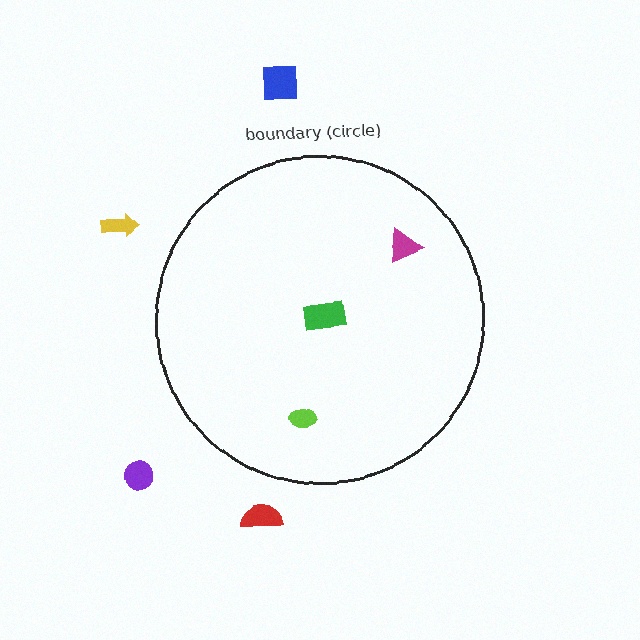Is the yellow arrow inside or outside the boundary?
Outside.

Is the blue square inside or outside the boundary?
Outside.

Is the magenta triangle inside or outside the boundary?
Inside.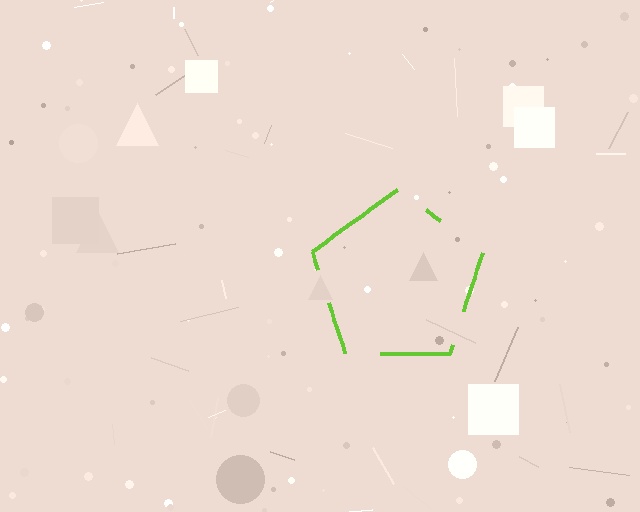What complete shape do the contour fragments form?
The contour fragments form a pentagon.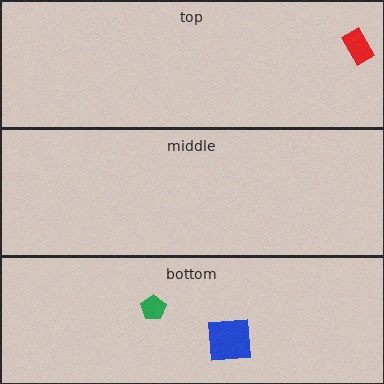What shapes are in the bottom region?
The green pentagon, the blue square.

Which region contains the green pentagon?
The bottom region.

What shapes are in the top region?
The red rectangle.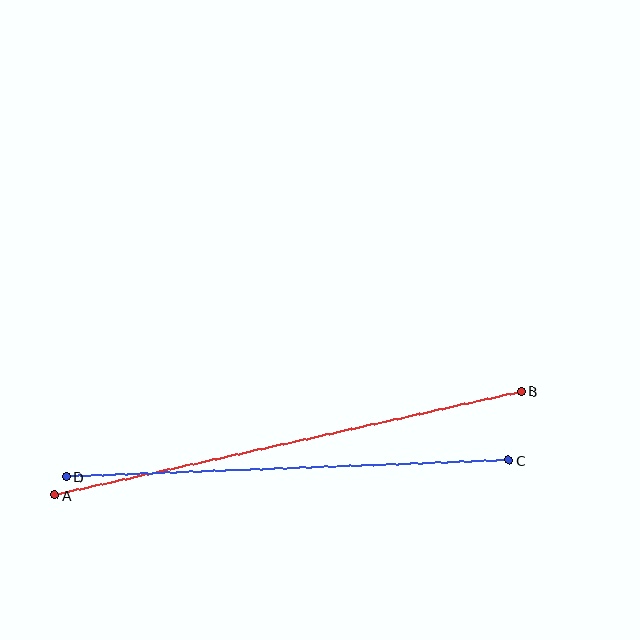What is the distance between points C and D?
The distance is approximately 443 pixels.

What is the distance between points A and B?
The distance is approximately 478 pixels.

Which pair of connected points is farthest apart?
Points A and B are farthest apart.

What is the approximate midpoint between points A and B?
The midpoint is at approximately (288, 443) pixels.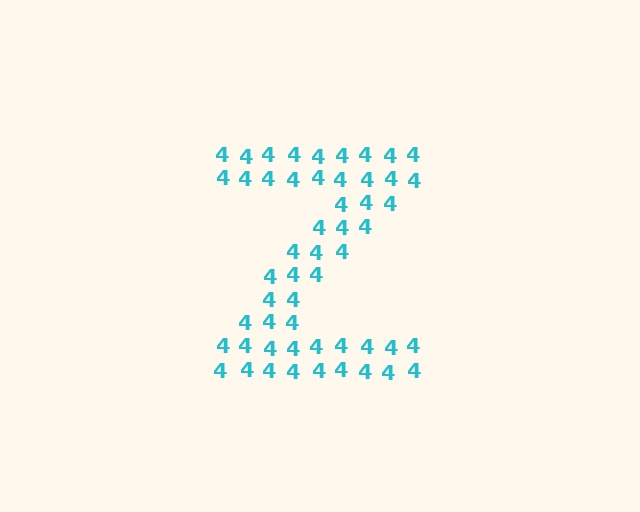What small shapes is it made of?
It is made of small digit 4's.